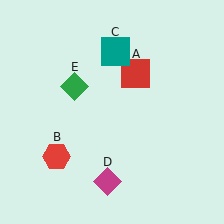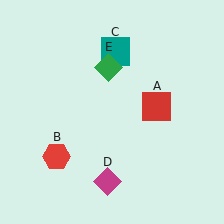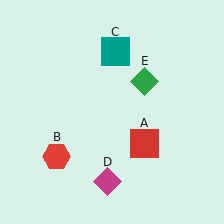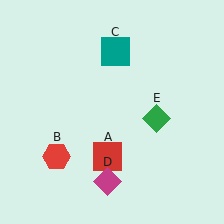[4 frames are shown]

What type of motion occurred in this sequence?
The red square (object A), green diamond (object E) rotated clockwise around the center of the scene.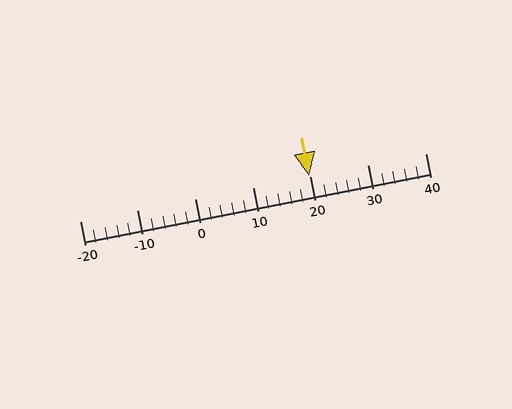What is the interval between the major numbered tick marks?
The major tick marks are spaced 10 units apart.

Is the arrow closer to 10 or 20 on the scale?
The arrow is closer to 20.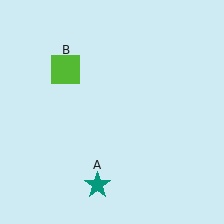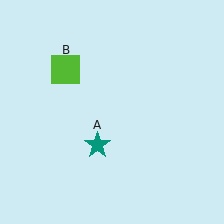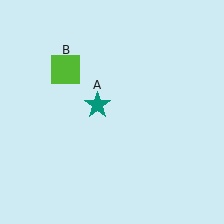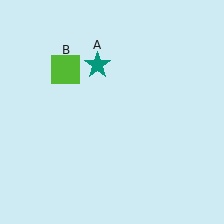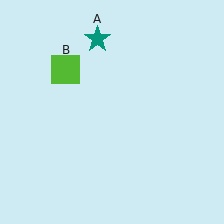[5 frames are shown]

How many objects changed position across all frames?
1 object changed position: teal star (object A).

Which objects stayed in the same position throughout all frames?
Lime square (object B) remained stationary.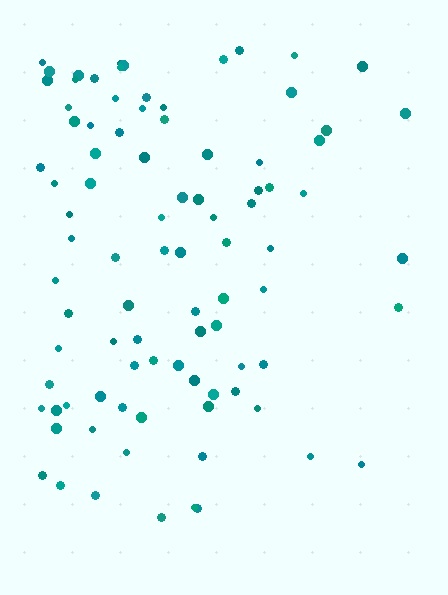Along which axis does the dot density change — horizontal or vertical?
Horizontal.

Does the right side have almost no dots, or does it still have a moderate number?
Still a moderate number, just noticeably fewer than the left.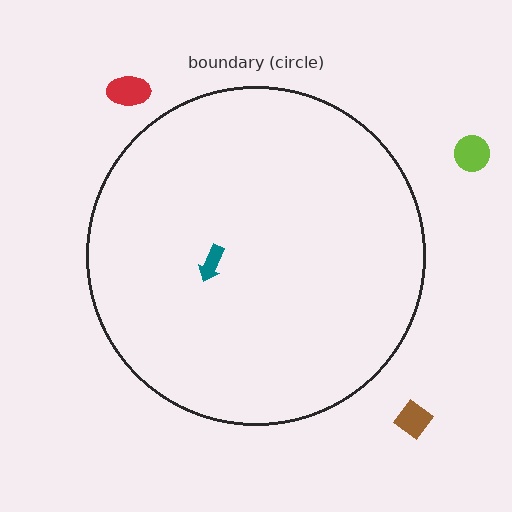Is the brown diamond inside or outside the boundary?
Outside.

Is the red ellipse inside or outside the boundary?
Outside.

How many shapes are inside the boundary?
1 inside, 3 outside.